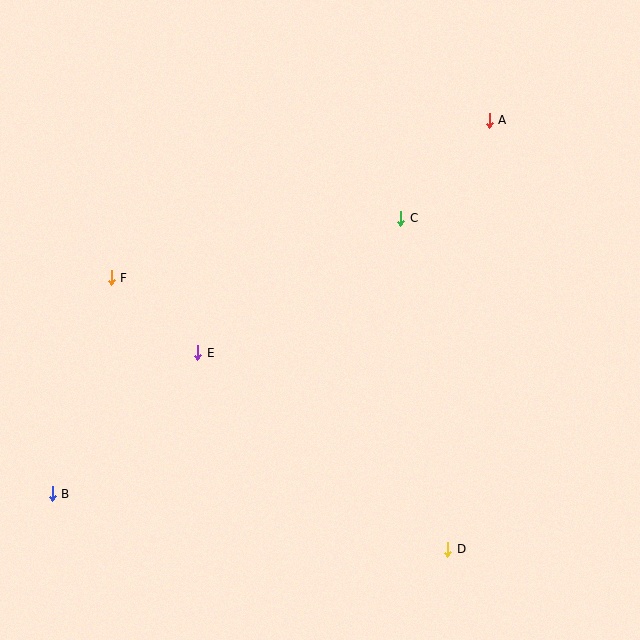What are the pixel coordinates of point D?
Point D is at (448, 549).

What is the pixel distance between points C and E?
The distance between C and E is 243 pixels.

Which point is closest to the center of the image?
Point E at (198, 353) is closest to the center.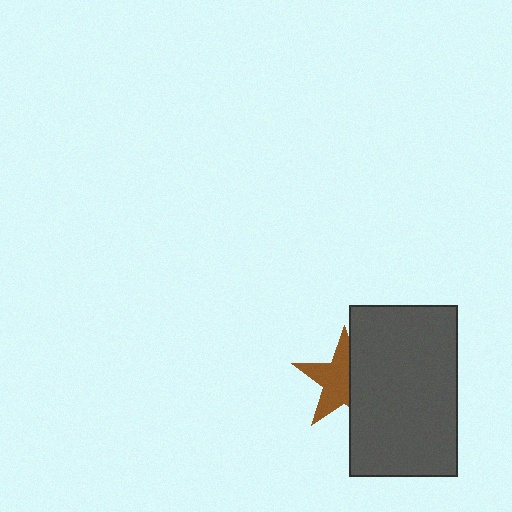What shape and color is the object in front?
The object in front is a dark gray rectangle.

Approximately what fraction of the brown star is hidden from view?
Roughly 40% of the brown star is hidden behind the dark gray rectangle.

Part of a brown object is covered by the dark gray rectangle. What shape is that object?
It is a star.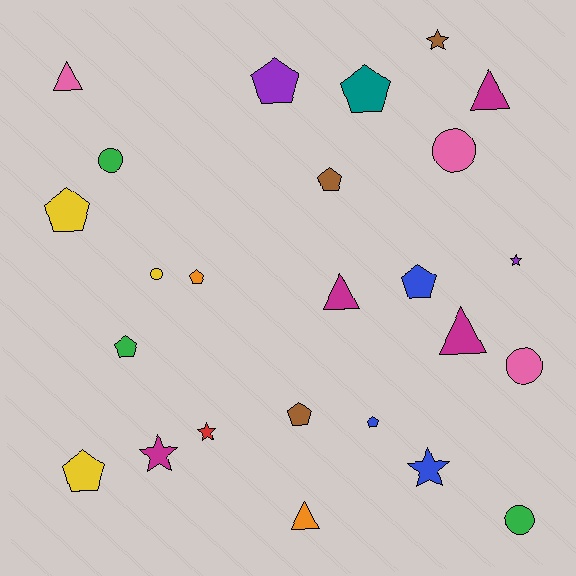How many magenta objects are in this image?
There are 4 magenta objects.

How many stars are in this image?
There are 5 stars.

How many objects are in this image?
There are 25 objects.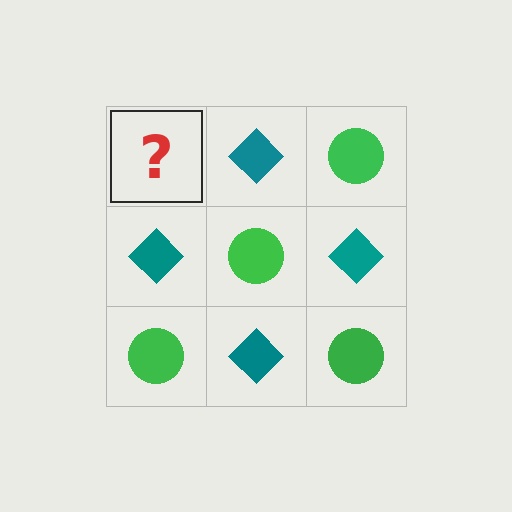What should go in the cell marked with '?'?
The missing cell should contain a green circle.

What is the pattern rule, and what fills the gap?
The rule is that it alternates green circle and teal diamond in a checkerboard pattern. The gap should be filled with a green circle.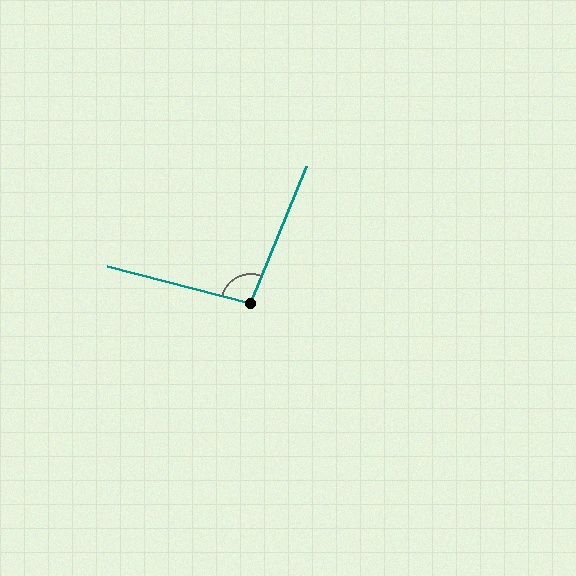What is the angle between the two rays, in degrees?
Approximately 97 degrees.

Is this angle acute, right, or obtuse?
It is obtuse.